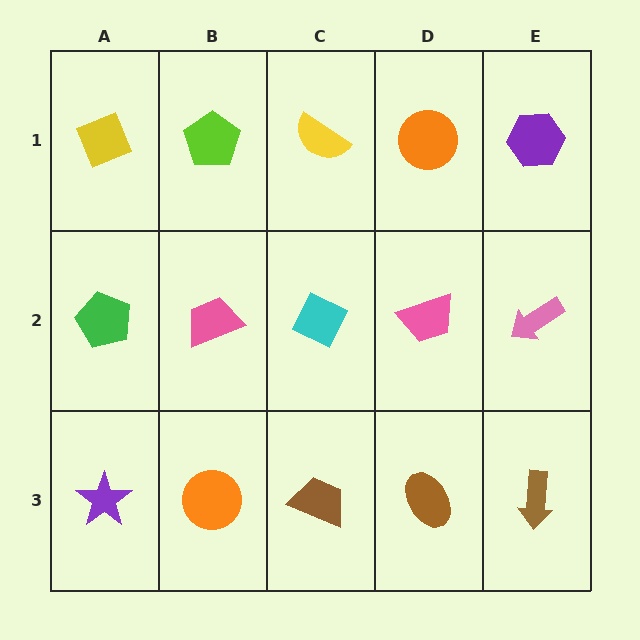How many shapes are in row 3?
5 shapes.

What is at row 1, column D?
An orange circle.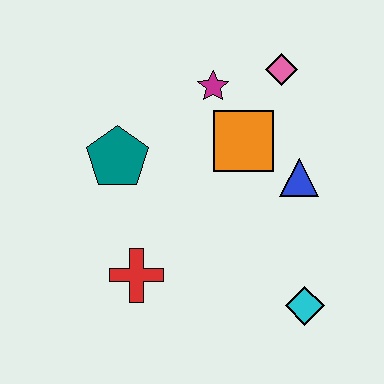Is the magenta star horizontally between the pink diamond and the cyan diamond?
No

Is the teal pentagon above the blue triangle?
Yes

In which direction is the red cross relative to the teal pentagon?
The red cross is below the teal pentagon.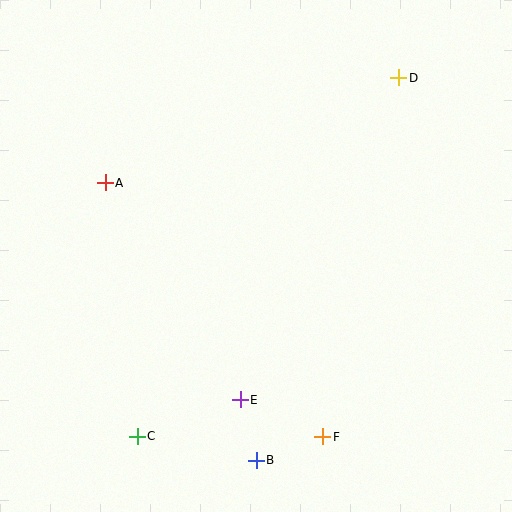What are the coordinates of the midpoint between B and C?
The midpoint between B and C is at (197, 448).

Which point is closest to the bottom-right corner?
Point F is closest to the bottom-right corner.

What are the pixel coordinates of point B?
Point B is at (256, 460).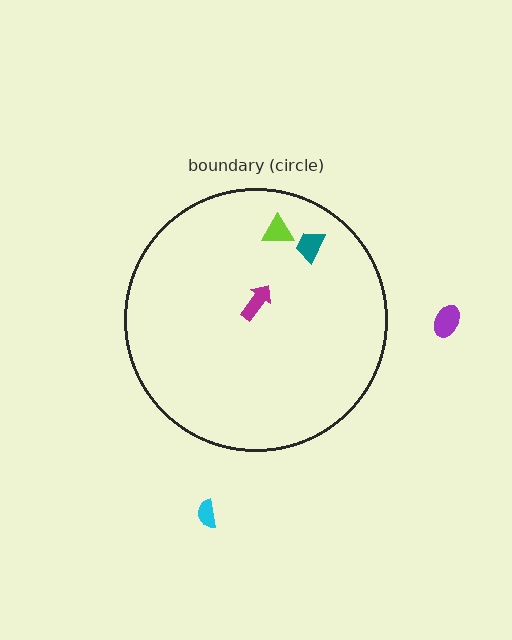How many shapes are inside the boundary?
3 inside, 2 outside.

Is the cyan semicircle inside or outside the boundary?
Outside.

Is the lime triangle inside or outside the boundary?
Inside.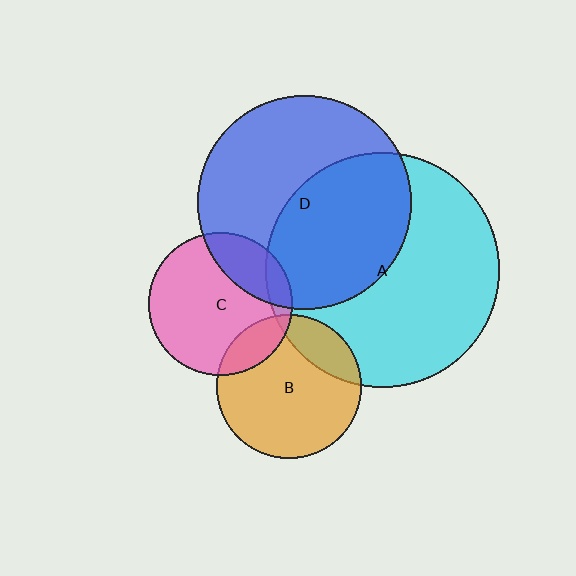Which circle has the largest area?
Circle A (cyan).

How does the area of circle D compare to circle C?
Approximately 2.2 times.